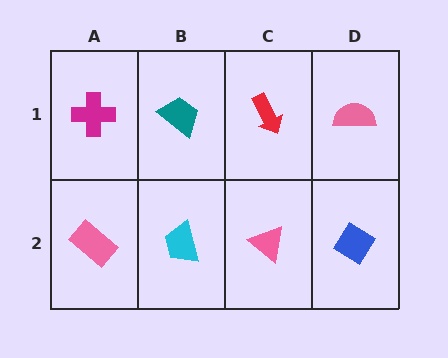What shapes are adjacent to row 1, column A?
A pink rectangle (row 2, column A), a teal trapezoid (row 1, column B).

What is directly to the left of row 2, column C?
A cyan trapezoid.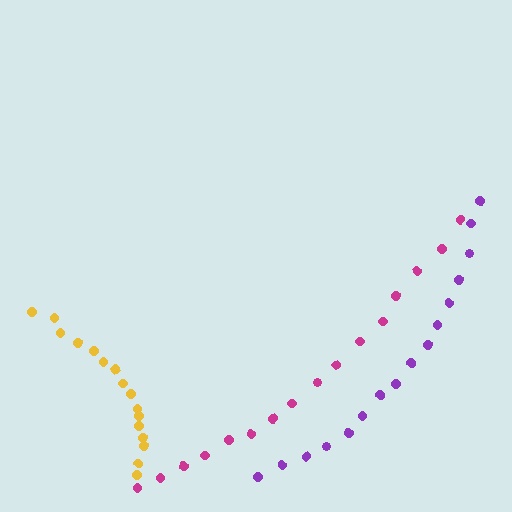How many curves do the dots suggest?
There are 3 distinct paths.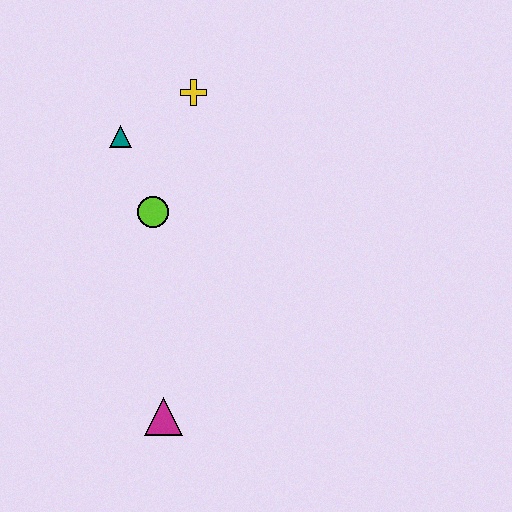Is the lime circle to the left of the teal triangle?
No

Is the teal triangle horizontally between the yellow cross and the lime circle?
No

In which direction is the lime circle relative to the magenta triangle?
The lime circle is above the magenta triangle.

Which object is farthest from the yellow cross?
The magenta triangle is farthest from the yellow cross.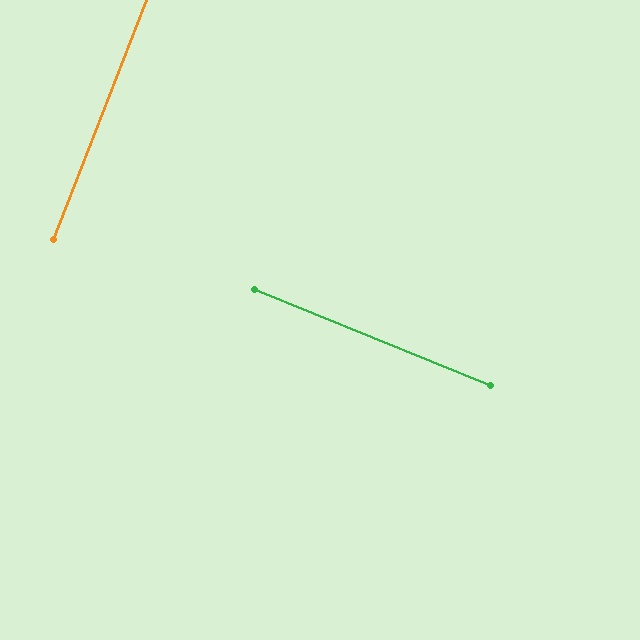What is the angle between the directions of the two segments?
Approximately 89 degrees.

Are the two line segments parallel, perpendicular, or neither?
Perpendicular — they meet at approximately 89°.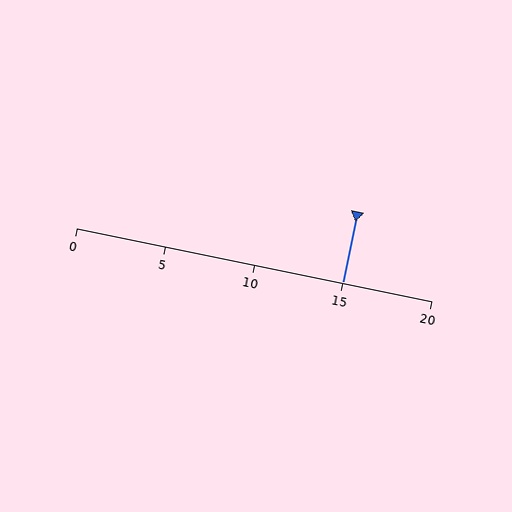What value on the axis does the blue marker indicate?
The marker indicates approximately 15.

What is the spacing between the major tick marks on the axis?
The major ticks are spaced 5 apart.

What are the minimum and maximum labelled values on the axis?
The axis runs from 0 to 20.